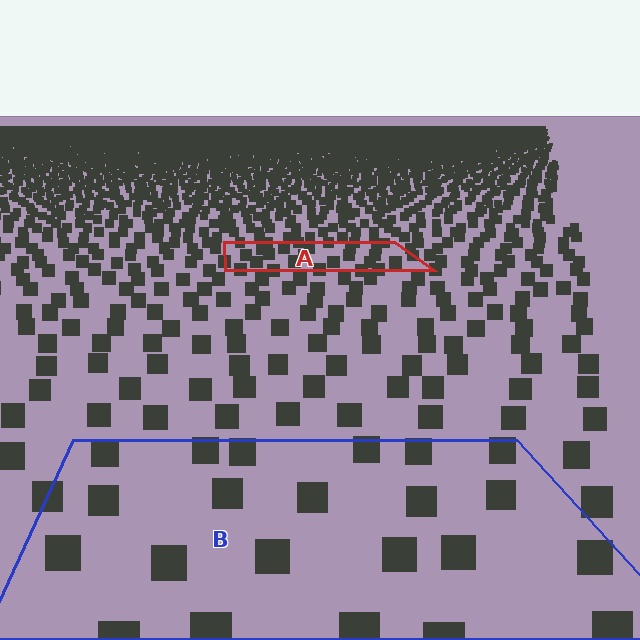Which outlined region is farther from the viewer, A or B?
Region A is farther from the viewer — the texture elements inside it appear smaller and more densely packed.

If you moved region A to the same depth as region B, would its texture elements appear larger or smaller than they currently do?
They would appear larger. At a closer depth, the same texture elements are projected at a bigger on-screen size.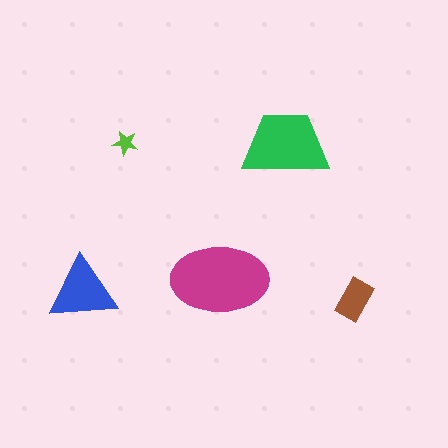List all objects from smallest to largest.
The lime star, the brown rectangle, the blue triangle, the green trapezoid, the magenta ellipse.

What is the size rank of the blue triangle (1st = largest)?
3rd.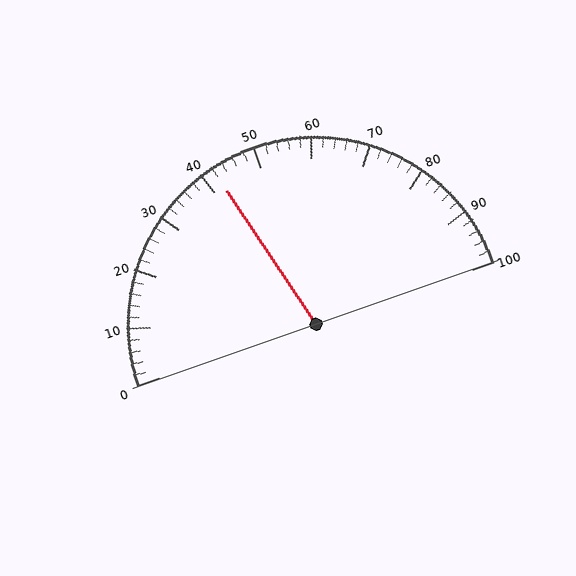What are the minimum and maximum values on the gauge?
The gauge ranges from 0 to 100.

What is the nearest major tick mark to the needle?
The nearest major tick mark is 40.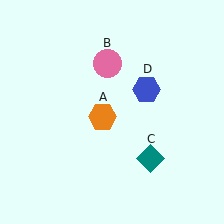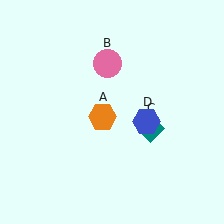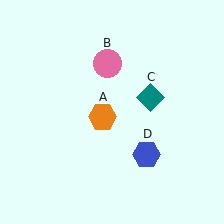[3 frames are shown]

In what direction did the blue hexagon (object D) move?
The blue hexagon (object D) moved down.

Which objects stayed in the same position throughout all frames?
Orange hexagon (object A) and pink circle (object B) remained stationary.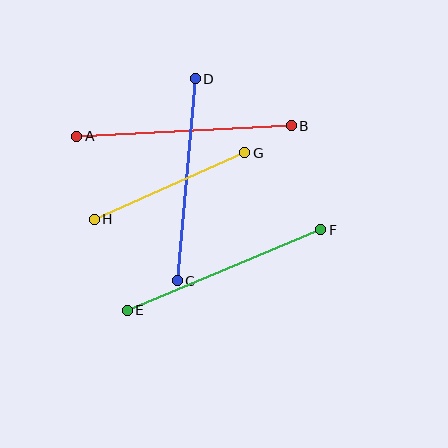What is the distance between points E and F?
The distance is approximately 210 pixels.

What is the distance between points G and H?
The distance is approximately 165 pixels.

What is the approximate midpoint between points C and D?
The midpoint is at approximately (186, 180) pixels.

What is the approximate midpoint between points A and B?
The midpoint is at approximately (184, 131) pixels.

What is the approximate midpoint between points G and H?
The midpoint is at approximately (170, 186) pixels.